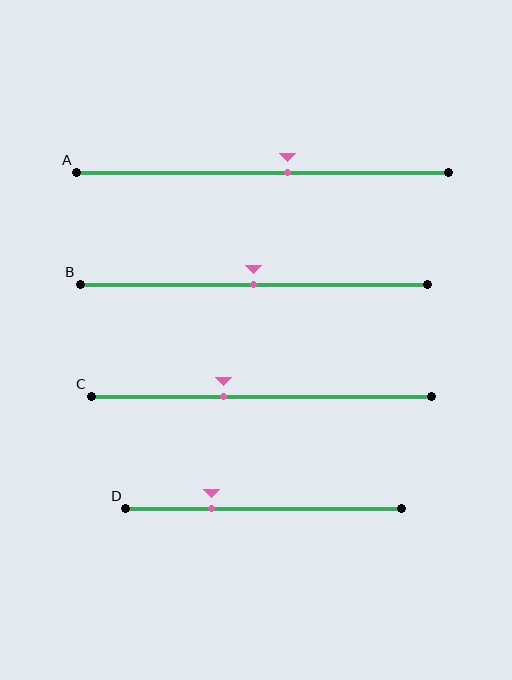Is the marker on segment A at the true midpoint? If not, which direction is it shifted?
No, the marker on segment A is shifted to the right by about 7% of the segment length.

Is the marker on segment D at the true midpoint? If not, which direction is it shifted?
No, the marker on segment D is shifted to the left by about 19% of the segment length.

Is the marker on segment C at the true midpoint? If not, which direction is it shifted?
No, the marker on segment C is shifted to the left by about 11% of the segment length.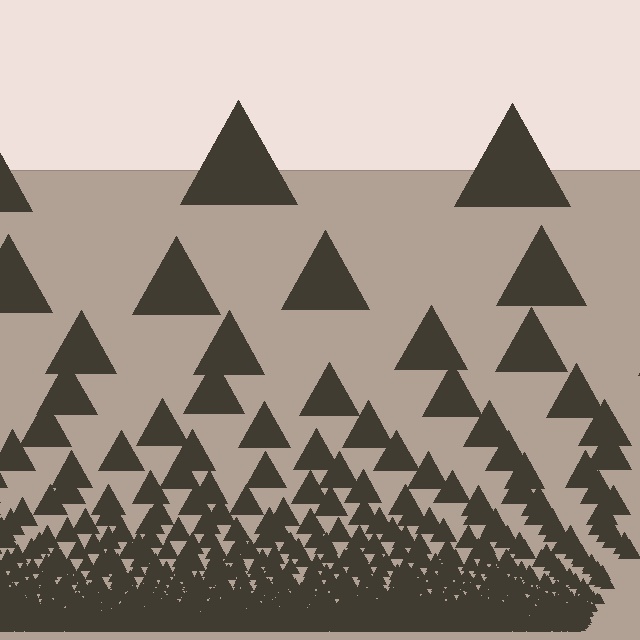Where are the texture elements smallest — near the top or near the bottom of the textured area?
Near the bottom.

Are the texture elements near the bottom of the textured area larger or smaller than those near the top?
Smaller. The gradient is inverted — elements near the bottom are smaller and denser.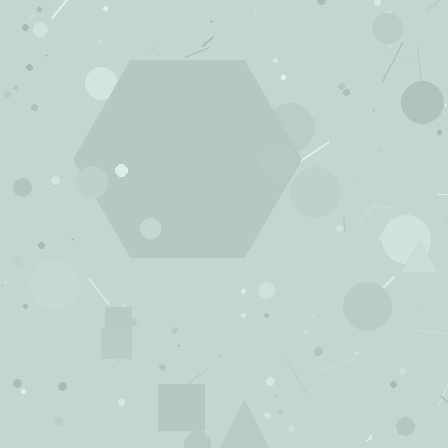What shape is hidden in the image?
A hexagon is hidden in the image.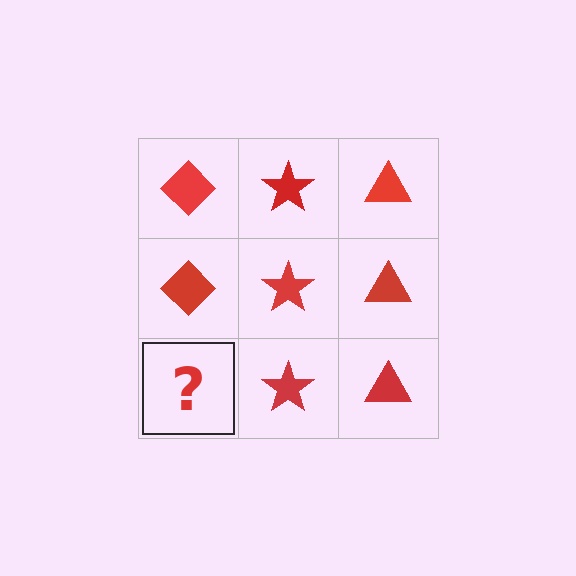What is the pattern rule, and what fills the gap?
The rule is that each column has a consistent shape. The gap should be filled with a red diamond.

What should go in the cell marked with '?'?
The missing cell should contain a red diamond.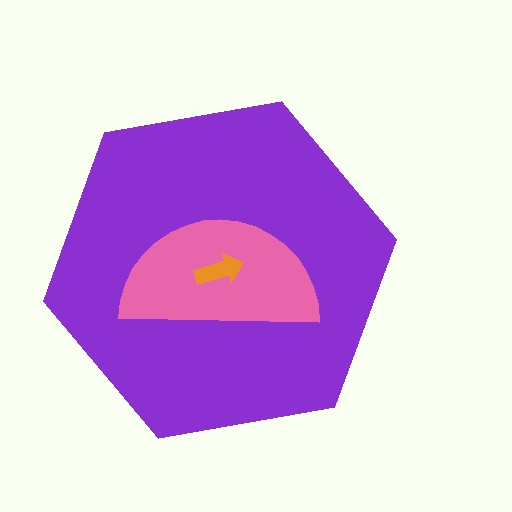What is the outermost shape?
The purple hexagon.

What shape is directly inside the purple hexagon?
The pink semicircle.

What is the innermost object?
The orange arrow.